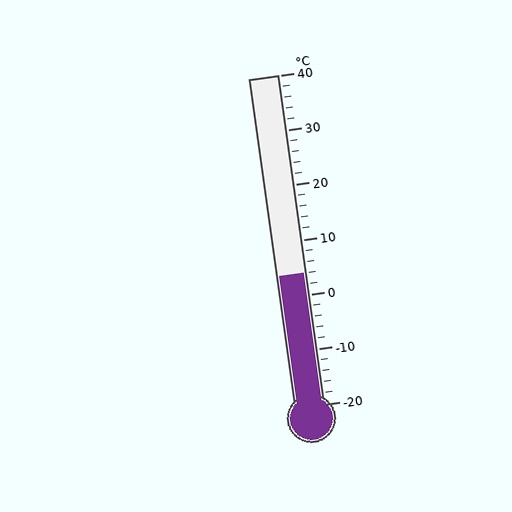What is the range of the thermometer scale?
The thermometer scale ranges from -20°C to 40°C.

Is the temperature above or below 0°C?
The temperature is above 0°C.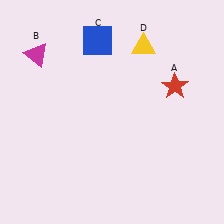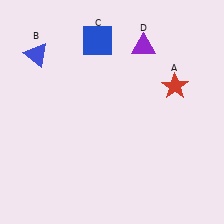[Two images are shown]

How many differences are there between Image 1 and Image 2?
There are 2 differences between the two images.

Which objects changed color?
B changed from magenta to blue. D changed from yellow to purple.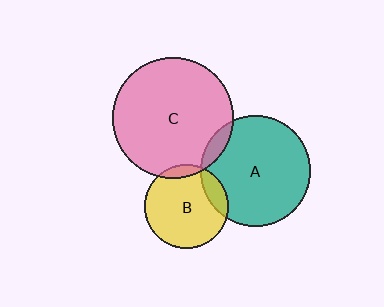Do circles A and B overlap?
Yes.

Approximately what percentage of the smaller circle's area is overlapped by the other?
Approximately 15%.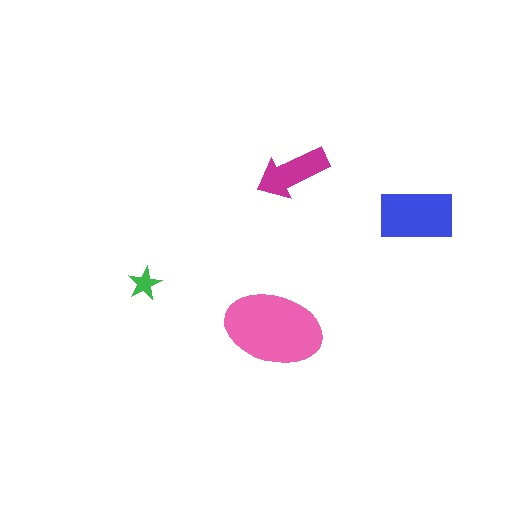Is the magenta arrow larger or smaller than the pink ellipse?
Smaller.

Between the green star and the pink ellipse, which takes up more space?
The pink ellipse.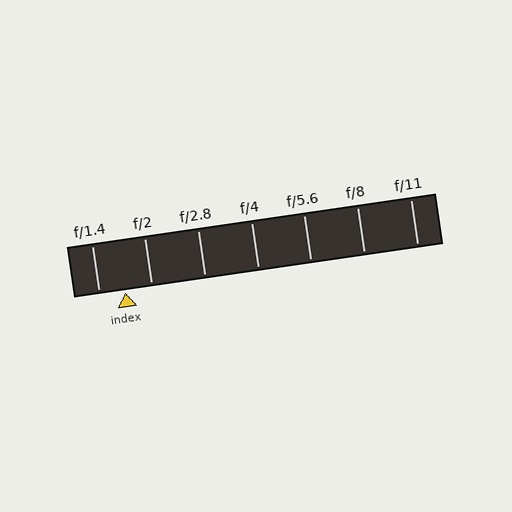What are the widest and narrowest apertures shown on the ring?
The widest aperture shown is f/1.4 and the narrowest is f/11.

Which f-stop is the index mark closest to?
The index mark is closest to f/1.4.